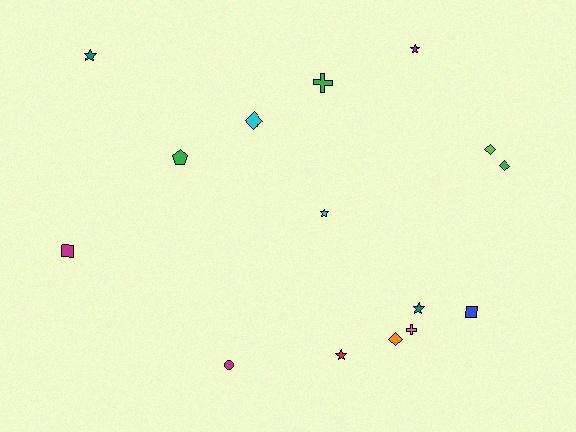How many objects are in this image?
There are 15 objects.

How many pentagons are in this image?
There is 1 pentagon.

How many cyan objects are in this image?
There are 2 cyan objects.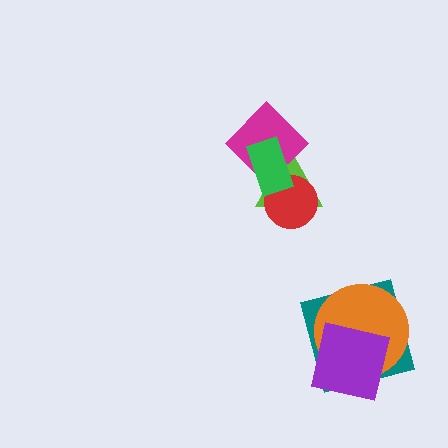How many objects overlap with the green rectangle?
3 objects overlap with the green rectangle.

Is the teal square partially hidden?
Yes, it is partially covered by another shape.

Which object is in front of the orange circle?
The purple square is in front of the orange circle.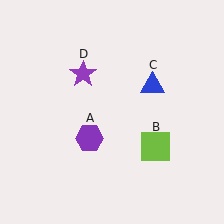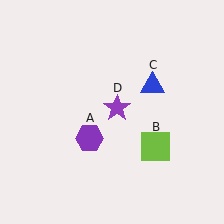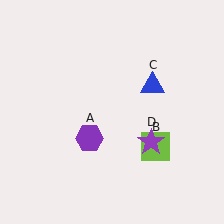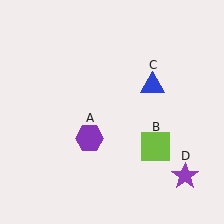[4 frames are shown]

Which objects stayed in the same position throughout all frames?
Purple hexagon (object A) and lime square (object B) and blue triangle (object C) remained stationary.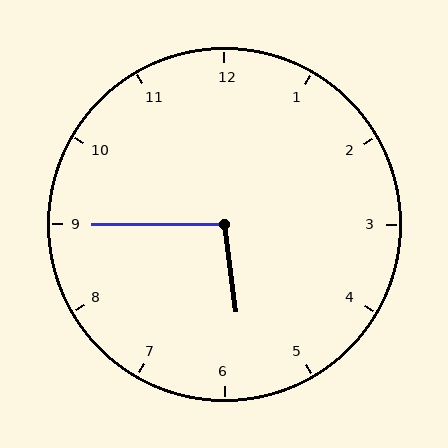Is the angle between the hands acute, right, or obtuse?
It is obtuse.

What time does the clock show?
5:45.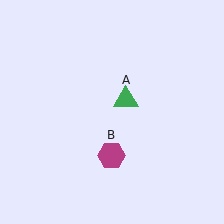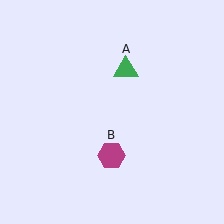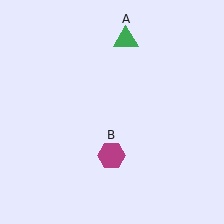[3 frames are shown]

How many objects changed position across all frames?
1 object changed position: green triangle (object A).